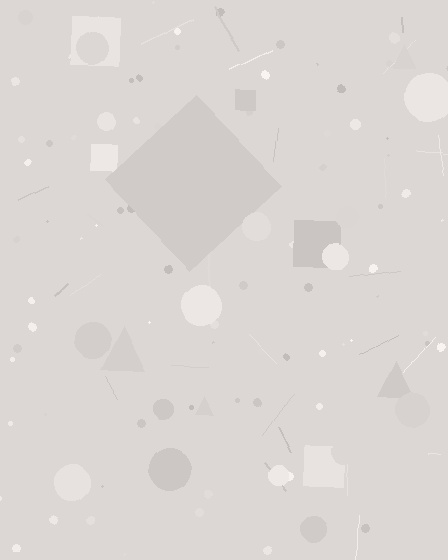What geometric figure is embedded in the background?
A diamond is embedded in the background.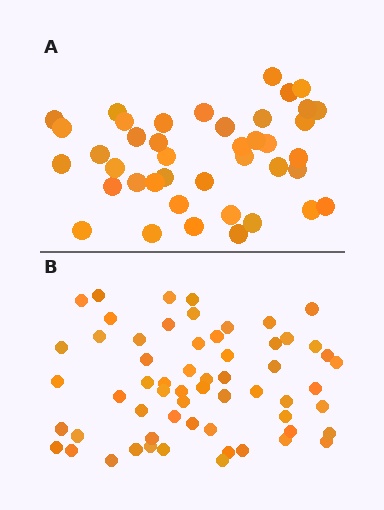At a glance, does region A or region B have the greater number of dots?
Region B (the bottom region) has more dots.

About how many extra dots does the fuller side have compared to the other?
Region B has approximately 20 more dots than region A.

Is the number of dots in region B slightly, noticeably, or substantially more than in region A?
Region B has substantially more. The ratio is roughly 1.5 to 1.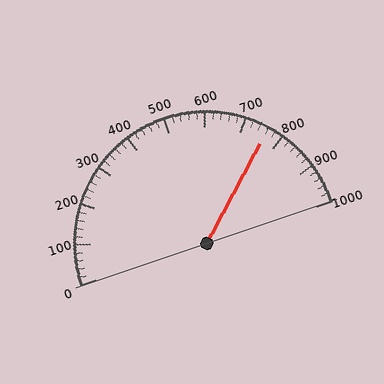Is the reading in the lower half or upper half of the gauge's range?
The reading is in the upper half of the range (0 to 1000).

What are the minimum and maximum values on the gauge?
The gauge ranges from 0 to 1000.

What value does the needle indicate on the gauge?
The needle indicates approximately 760.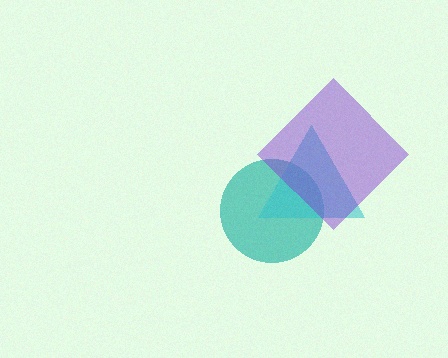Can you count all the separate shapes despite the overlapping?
Yes, there are 3 separate shapes.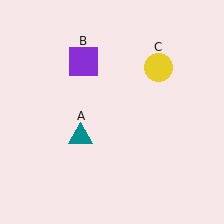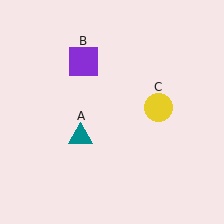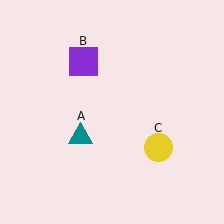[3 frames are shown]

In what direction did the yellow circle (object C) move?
The yellow circle (object C) moved down.